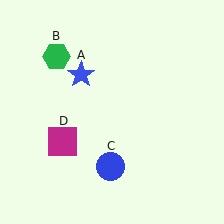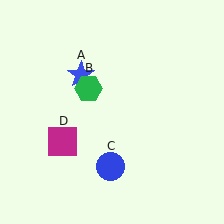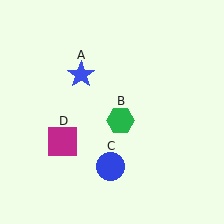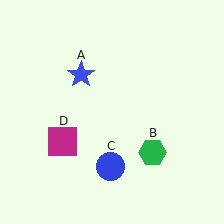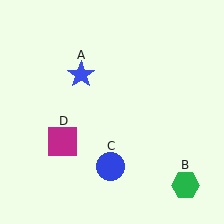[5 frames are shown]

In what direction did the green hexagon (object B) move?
The green hexagon (object B) moved down and to the right.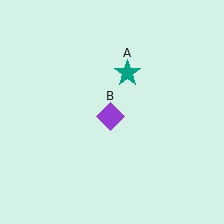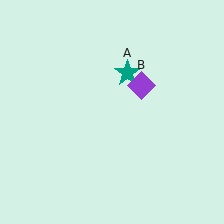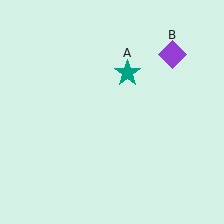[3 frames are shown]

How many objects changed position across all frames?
1 object changed position: purple diamond (object B).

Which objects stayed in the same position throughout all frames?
Teal star (object A) remained stationary.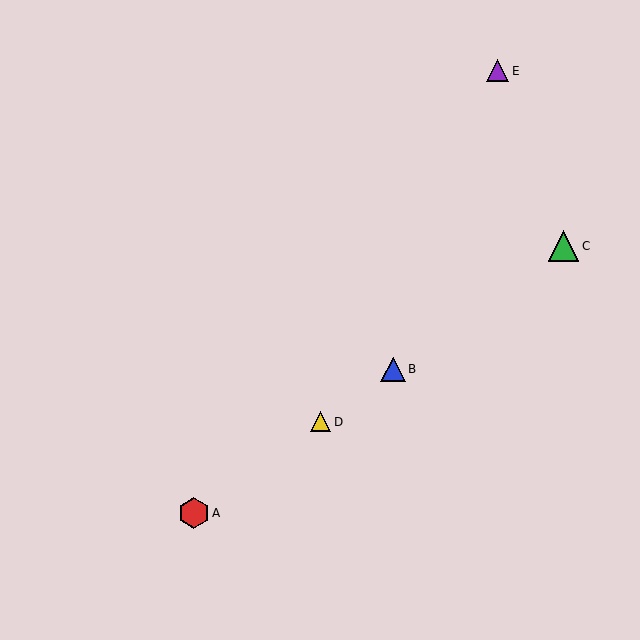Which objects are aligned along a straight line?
Objects A, B, C, D are aligned along a straight line.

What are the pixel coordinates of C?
Object C is at (564, 246).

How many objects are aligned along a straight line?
4 objects (A, B, C, D) are aligned along a straight line.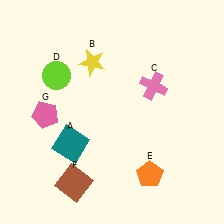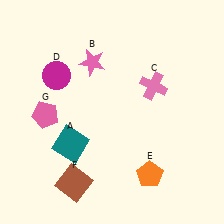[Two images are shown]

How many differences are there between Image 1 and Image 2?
There are 2 differences between the two images.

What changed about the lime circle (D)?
In Image 1, D is lime. In Image 2, it changed to magenta.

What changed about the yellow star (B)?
In Image 1, B is yellow. In Image 2, it changed to pink.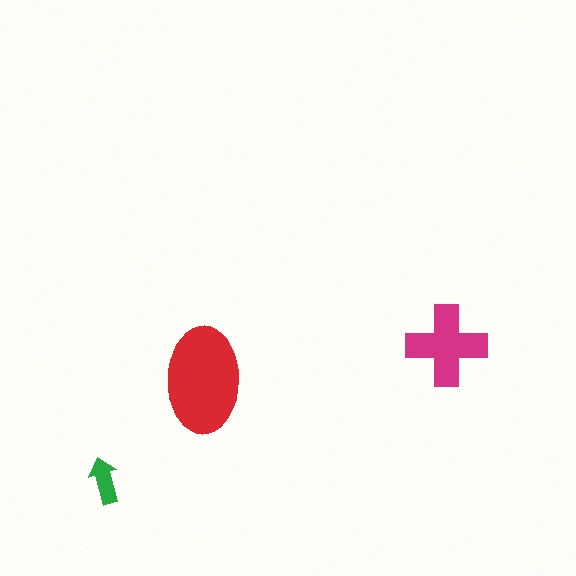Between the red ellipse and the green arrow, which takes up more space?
The red ellipse.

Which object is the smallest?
The green arrow.